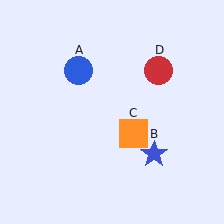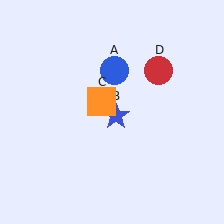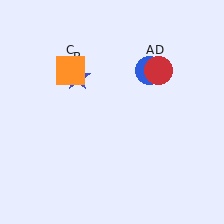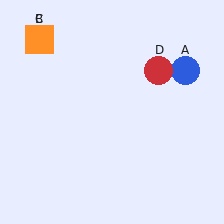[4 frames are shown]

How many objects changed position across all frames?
3 objects changed position: blue circle (object A), blue star (object B), orange square (object C).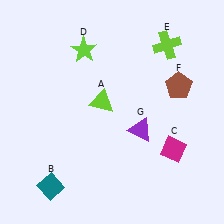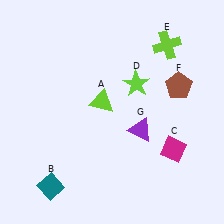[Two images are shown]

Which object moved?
The lime star (D) moved right.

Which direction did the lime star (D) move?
The lime star (D) moved right.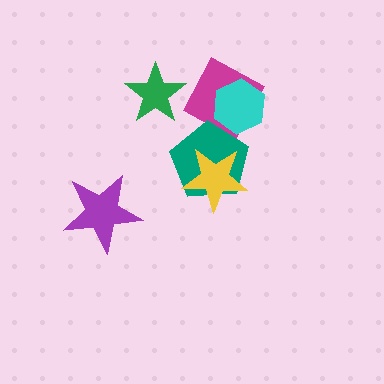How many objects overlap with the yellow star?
1 object overlaps with the yellow star.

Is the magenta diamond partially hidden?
Yes, it is partially covered by another shape.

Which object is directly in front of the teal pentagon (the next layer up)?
The cyan hexagon is directly in front of the teal pentagon.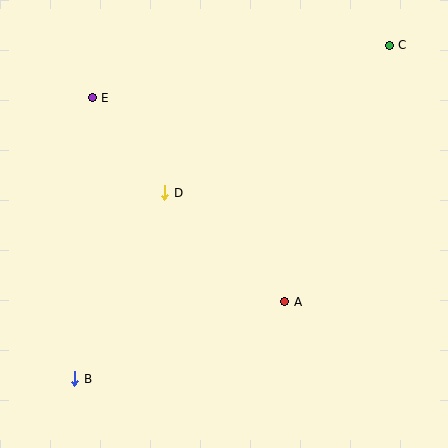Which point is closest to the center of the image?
Point D at (165, 193) is closest to the center.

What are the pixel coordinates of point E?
Point E is at (92, 98).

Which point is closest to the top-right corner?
Point C is closest to the top-right corner.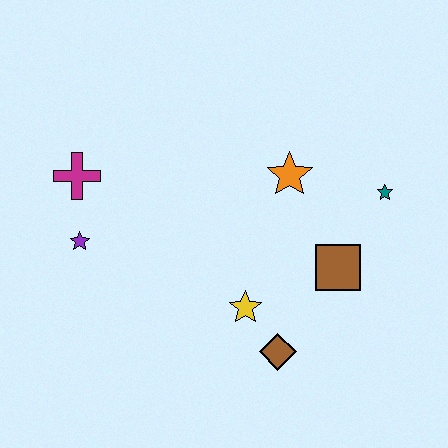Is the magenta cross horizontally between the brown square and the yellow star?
No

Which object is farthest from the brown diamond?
The magenta cross is farthest from the brown diamond.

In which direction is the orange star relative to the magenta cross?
The orange star is to the right of the magenta cross.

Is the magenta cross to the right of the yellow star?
No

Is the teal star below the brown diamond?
No